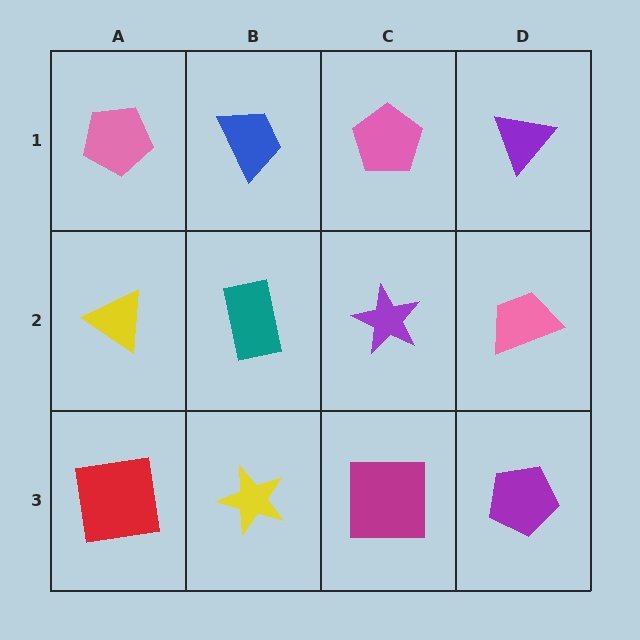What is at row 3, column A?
A red square.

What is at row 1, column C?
A pink pentagon.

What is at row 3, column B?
A yellow star.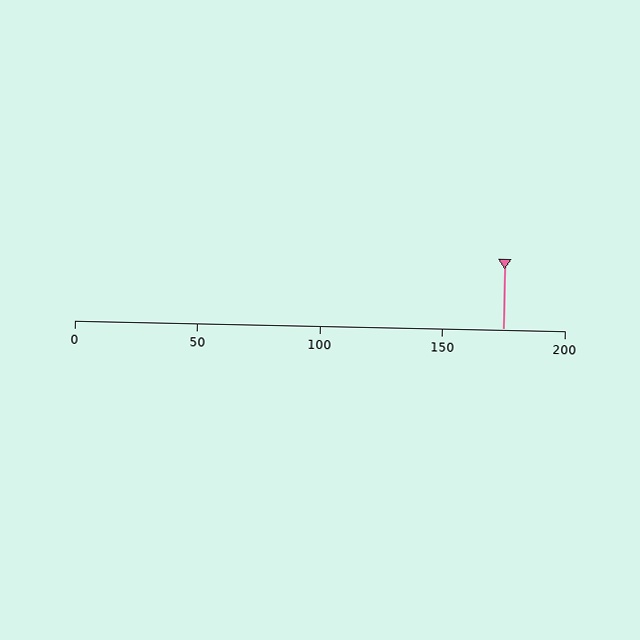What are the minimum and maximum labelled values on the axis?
The axis runs from 0 to 200.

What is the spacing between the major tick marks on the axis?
The major ticks are spaced 50 apart.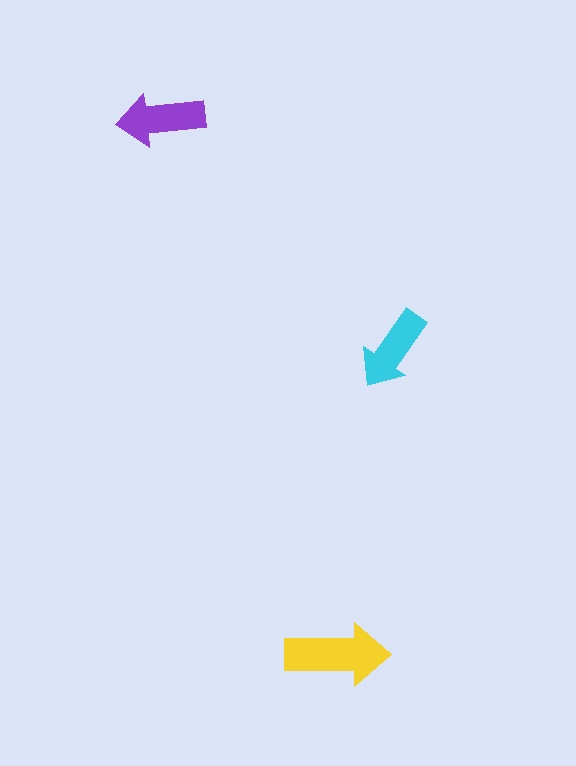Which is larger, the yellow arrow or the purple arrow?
The yellow one.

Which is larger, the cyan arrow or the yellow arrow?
The yellow one.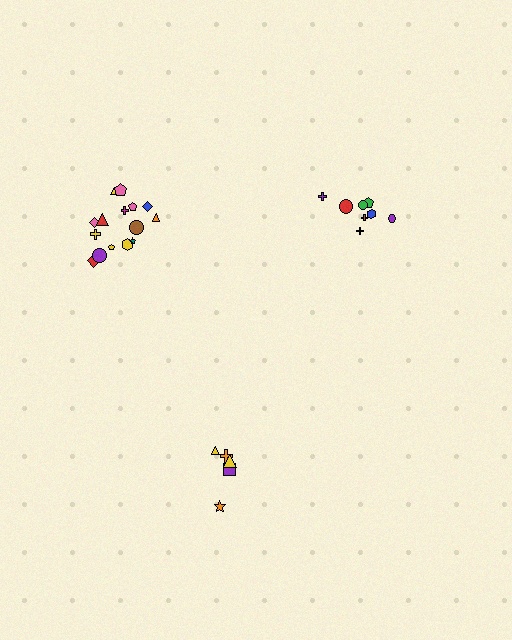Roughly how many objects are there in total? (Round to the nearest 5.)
Roughly 30 objects in total.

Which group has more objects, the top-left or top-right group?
The top-left group.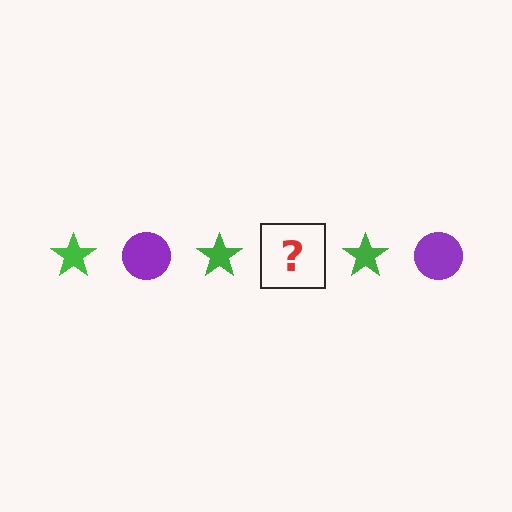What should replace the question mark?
The question mark should be replaced with a purple circle.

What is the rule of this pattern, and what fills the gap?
The rule is that the pattern alternates between green star and purple circle. The gap should be filled with a purple circle.